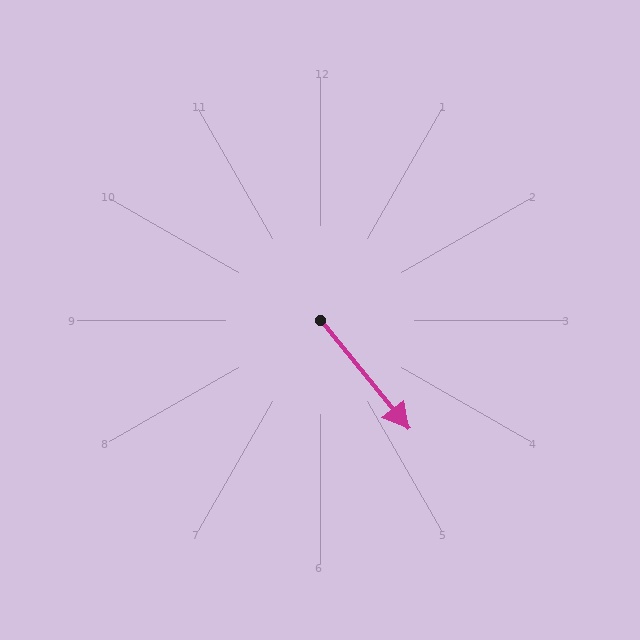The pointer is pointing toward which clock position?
Roughly 5 o'clock.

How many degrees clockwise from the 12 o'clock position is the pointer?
Approximately 141 degrees.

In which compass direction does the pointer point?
Southeast.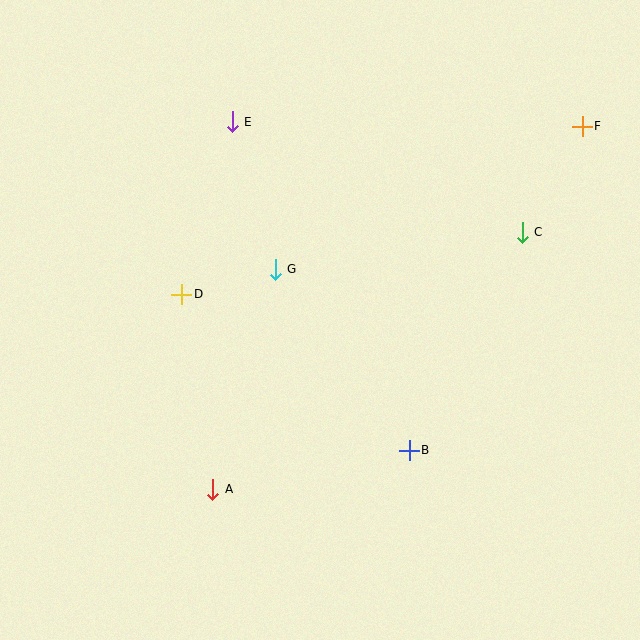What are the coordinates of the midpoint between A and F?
The midpoint between A and F is at (397, 308).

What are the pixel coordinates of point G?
Point G is at (275, 269).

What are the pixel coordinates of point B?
Point B is at (409, 450).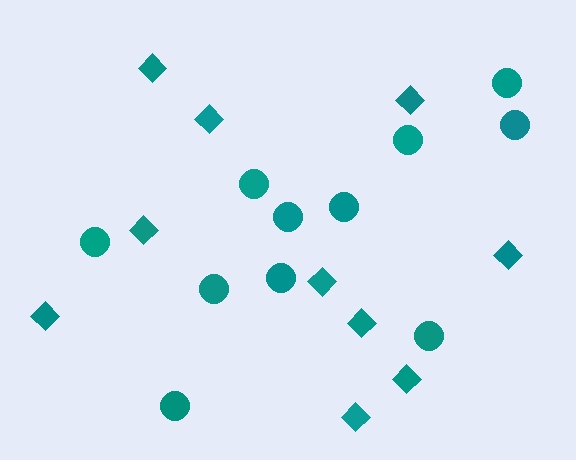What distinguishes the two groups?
There are 2 groups: one group of circles (11) and one group of diamonds (10).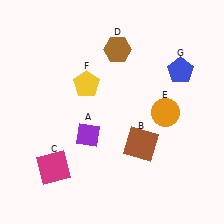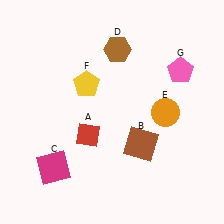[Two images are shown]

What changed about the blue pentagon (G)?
In Image 1, G is blue. In Image 2, it changed to pink.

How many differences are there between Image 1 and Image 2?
There are 2 differences between the two images.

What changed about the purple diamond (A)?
In Image 1, A is purple. In Image 2, it changed to red.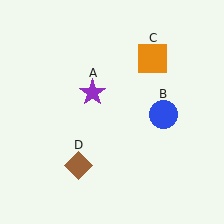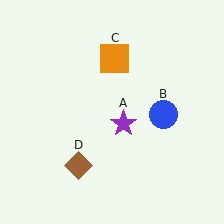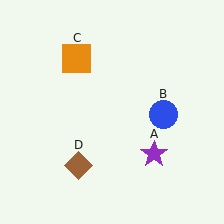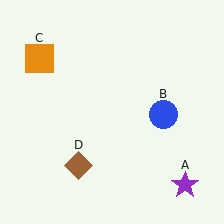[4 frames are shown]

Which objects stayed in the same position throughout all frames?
Blue circle (object B) and brown diamond (object D) remained stationary.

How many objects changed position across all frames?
2 objects changed position: purple star (object A), orange square (object C).